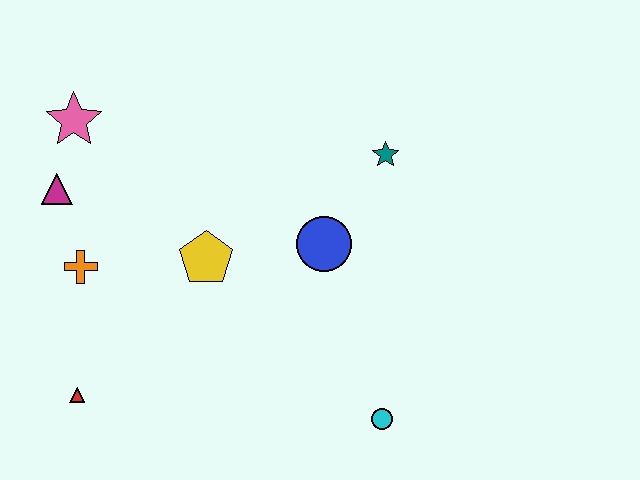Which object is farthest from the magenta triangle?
The cyan circle is farthest from the magenta triangle.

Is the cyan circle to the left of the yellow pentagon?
No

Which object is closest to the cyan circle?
The blue circle is closest to the cyan circle.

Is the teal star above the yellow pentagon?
Yes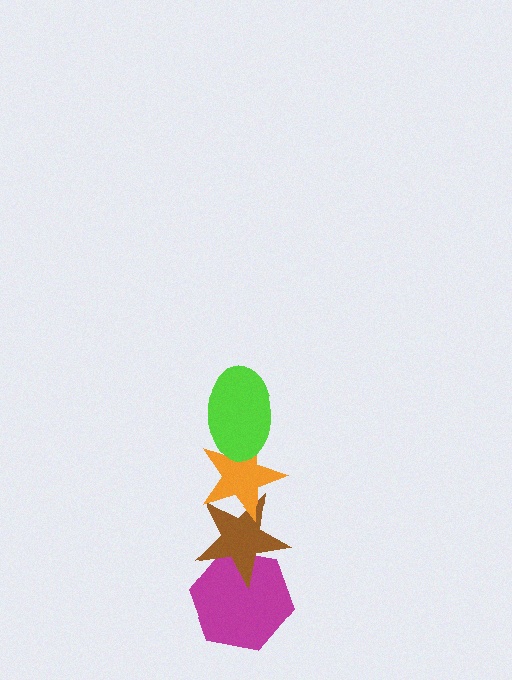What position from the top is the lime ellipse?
The lime ellipse is 1st from the top.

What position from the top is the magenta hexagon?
The magenta hexagon is 4th from the top.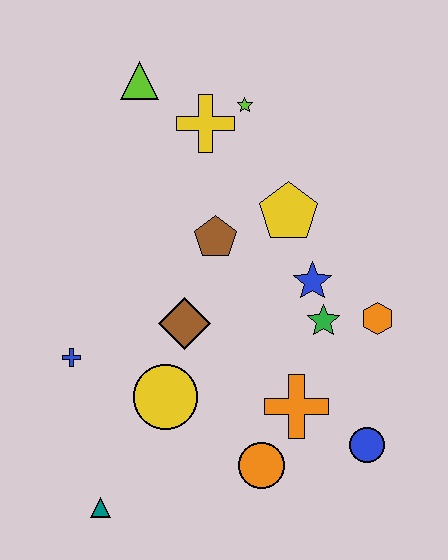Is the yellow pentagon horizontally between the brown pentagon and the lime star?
No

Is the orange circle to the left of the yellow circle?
No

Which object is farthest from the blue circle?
The lime triangle is farthest from the blue circle.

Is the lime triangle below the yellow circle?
No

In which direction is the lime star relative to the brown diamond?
The lime star is above the brown diamond.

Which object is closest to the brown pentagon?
The yellow pentagon is closest to the brown pentagon.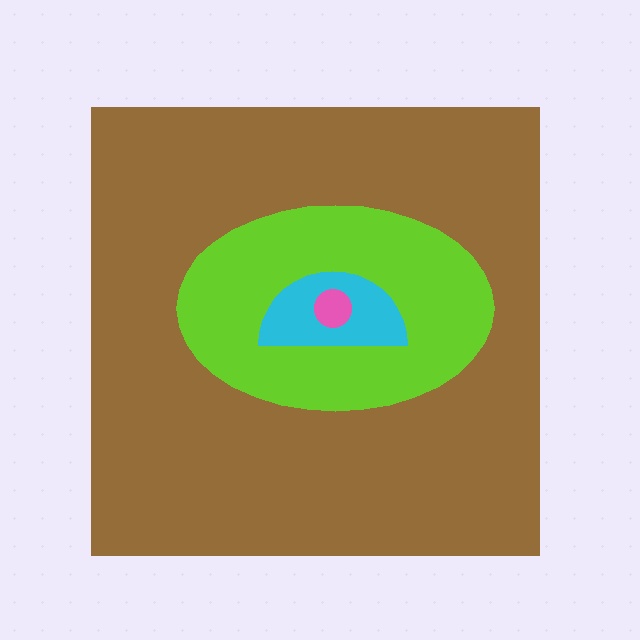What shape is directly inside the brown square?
The lime ellipse.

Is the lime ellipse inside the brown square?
Yes.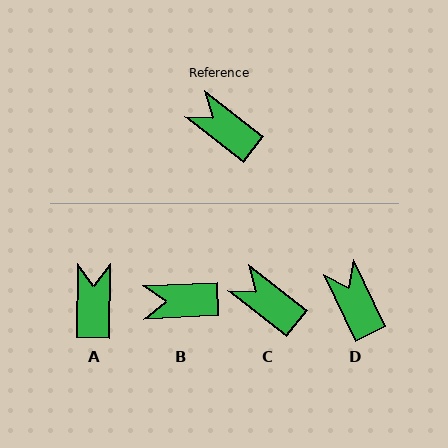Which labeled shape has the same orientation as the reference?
C.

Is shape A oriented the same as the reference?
No, it is off by about 53 degrees.